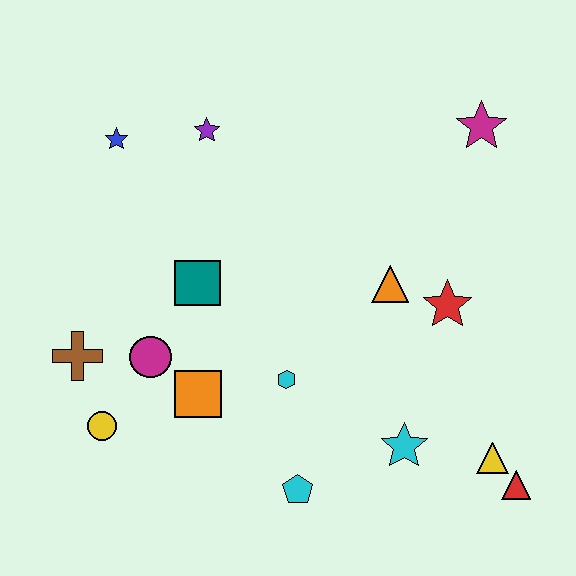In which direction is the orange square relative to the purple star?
The orange square is below the purple star.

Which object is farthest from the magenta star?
The yellow circle is farthest from the magenta star.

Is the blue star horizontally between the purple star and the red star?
No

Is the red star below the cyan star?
No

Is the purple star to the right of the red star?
No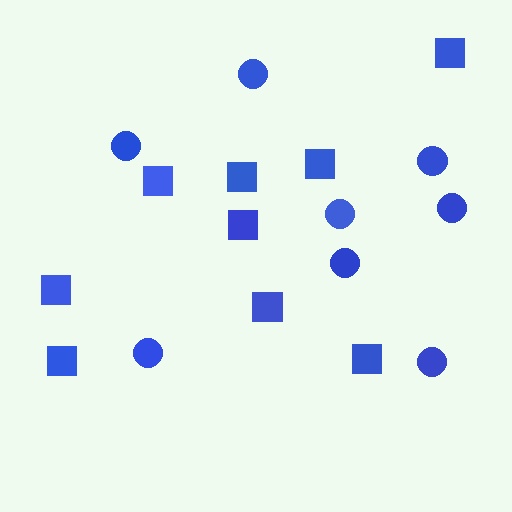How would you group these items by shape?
There are 2 groups: one group of circles (8) and one group of squares (9).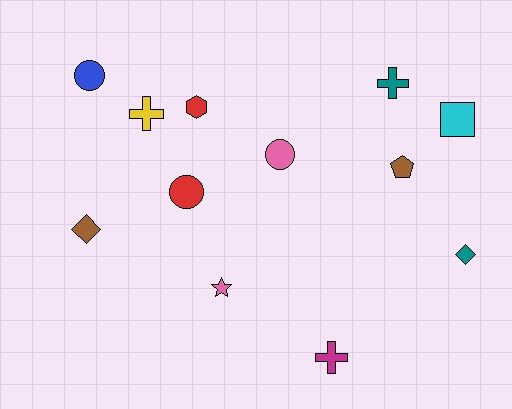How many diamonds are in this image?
There are 2 diamonds.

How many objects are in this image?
There are 12 objects.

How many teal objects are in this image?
There are 2 teal objects.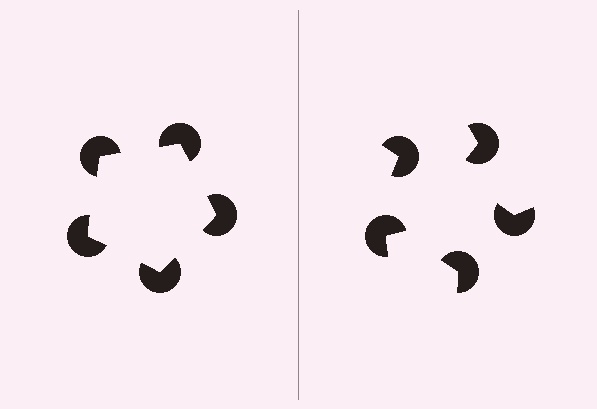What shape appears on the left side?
An illusory pentagon.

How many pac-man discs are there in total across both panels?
10 — 5 on each side.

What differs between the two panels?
The pac-man discs are positioned identically on both sides; only the wedge orientations differ. On the left they align to a pentagon; on the right they are misaligned.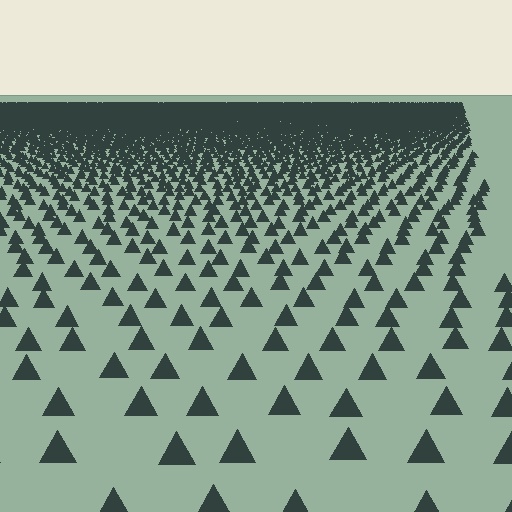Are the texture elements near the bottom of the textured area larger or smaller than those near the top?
Larger. Near the bottom, elements are closer to the viewer and appear at a bigger on-screen size.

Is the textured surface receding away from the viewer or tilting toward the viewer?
The surface is receding away from the viewer. Texture elements get smaller and denser toward the top.